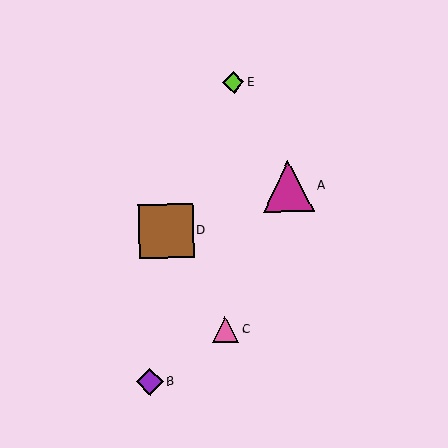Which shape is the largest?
The brown square (labeled D) is the largest.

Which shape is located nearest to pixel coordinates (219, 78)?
The lime diamond (labeled E) at (233, 82) is nearest to that location.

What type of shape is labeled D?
Shape D is a brown square.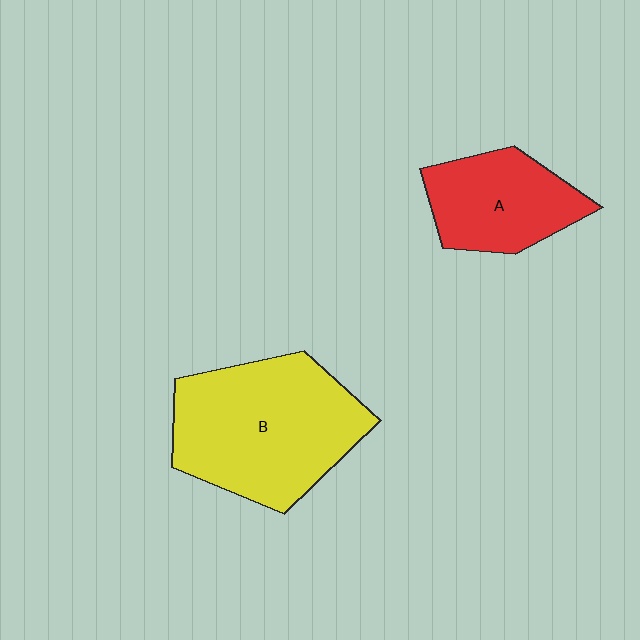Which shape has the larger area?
Shape B (yellow).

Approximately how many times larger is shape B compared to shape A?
Approximately 1.8 times.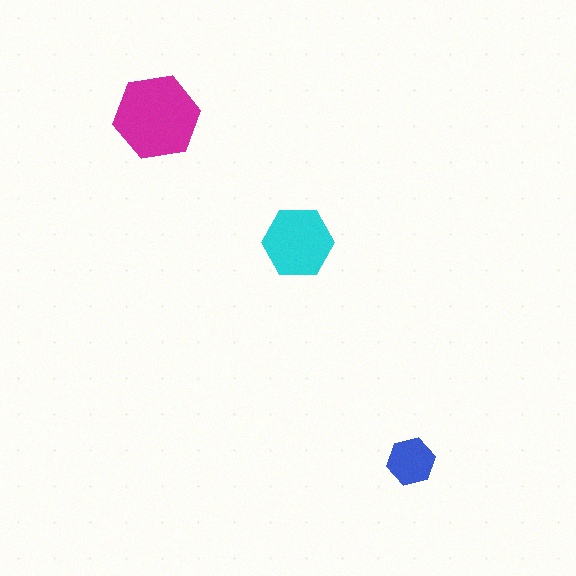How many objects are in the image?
There are 3 objects in the image.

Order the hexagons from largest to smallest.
the magenta one, the cyan one, the blue one.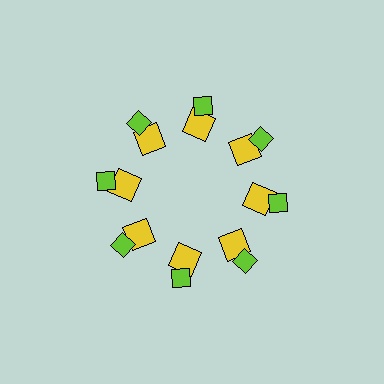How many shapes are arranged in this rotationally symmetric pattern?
There are 16 shapes, arranged in 8 groups of 2.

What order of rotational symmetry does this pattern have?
This pattern has 8-fold rotational symmetry.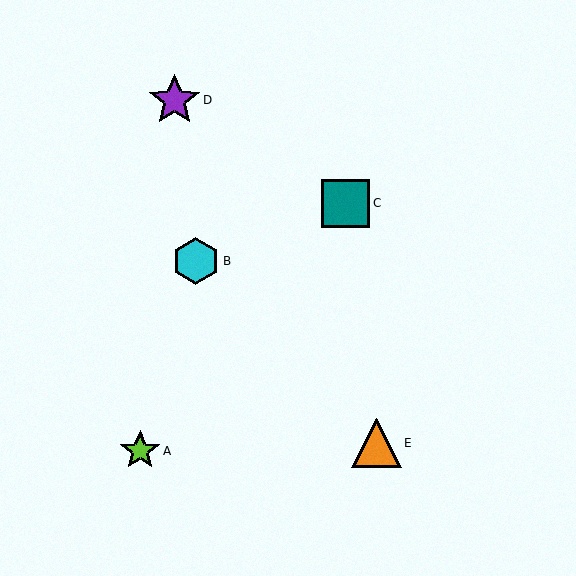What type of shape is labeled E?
Shape E is an orange triangle.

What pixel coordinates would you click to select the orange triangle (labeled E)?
Click at (376, 443) to select the orange triangle E.